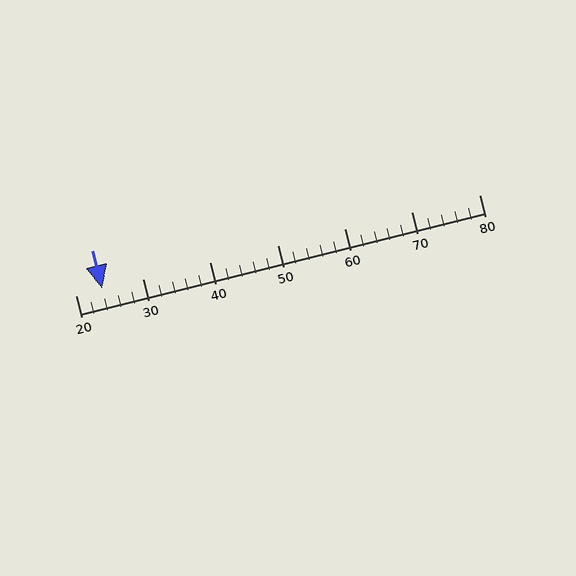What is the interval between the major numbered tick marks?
The major tick marks are spaced 10 units apart.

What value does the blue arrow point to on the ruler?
The blue arrow points to approximately 24.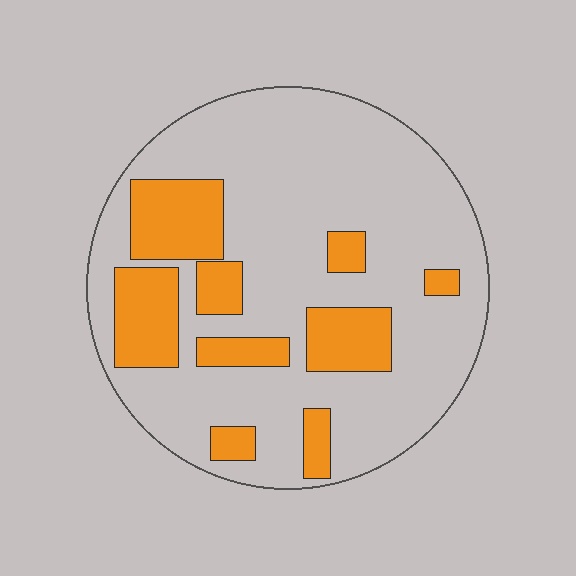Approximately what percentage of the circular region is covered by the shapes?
Approximately 25%.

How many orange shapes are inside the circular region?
9.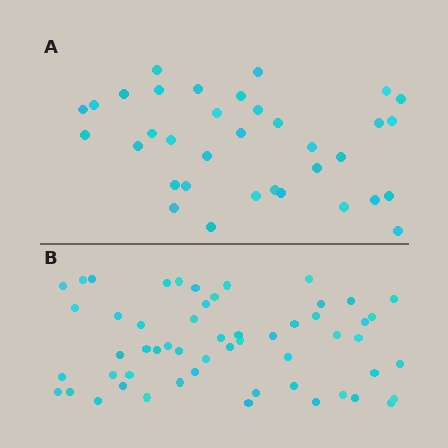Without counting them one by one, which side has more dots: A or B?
Region B (the bottom region) has more dots.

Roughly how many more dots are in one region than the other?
Region B has approximately 20 more dots than region A.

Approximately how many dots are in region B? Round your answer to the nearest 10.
About 60 dots. (The exact count is 55, which rounds to 60.)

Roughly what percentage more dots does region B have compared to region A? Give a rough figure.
About 55% more.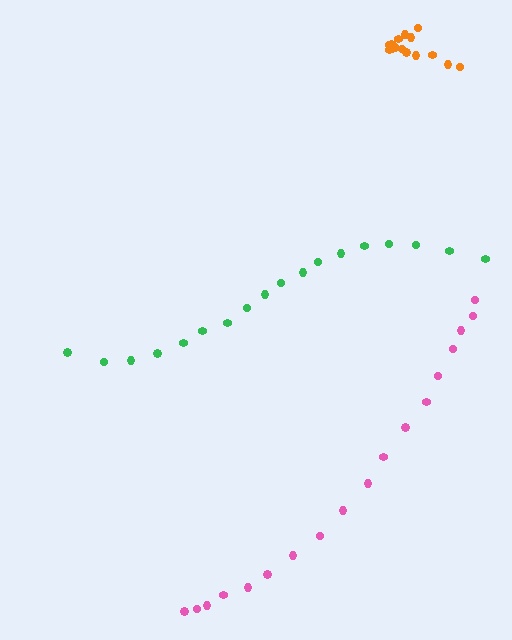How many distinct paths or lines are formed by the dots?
There are 3 distinct paths.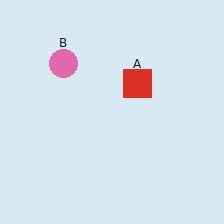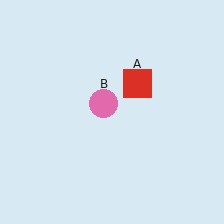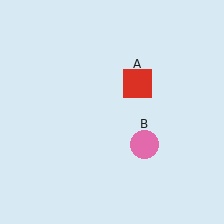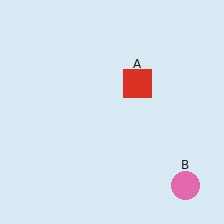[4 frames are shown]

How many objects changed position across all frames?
1 object changed position: pink circle (object B).